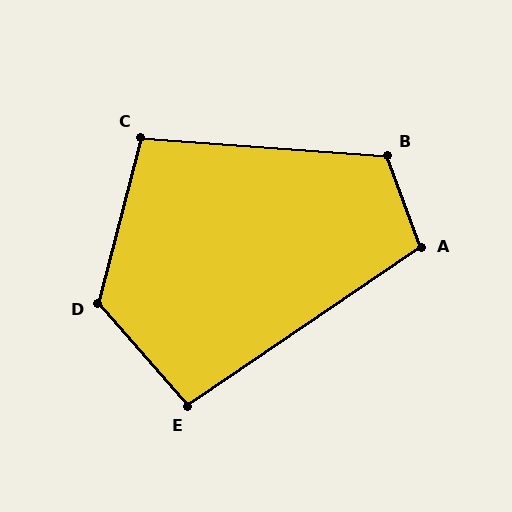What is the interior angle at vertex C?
Approximately 100 degrees (obtuse).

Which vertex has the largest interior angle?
D, at approximately 124 degrees.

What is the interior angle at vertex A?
Approximately 104 degrees (obtuse).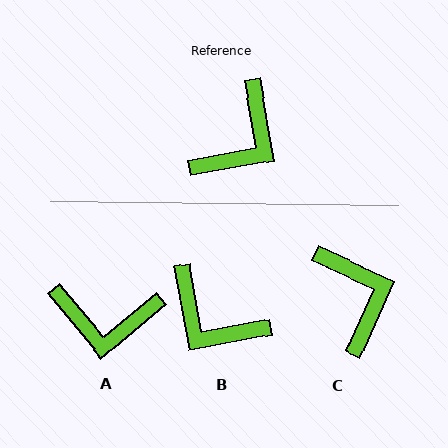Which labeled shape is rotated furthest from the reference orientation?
B, about 90 degrees away.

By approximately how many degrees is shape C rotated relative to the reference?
Approximately 56 degrees counter-clockwise.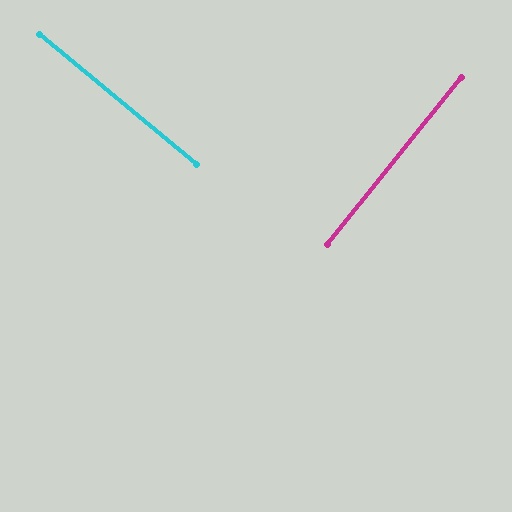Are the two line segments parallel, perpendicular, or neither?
Perpendicular — they meet at approximately 89°.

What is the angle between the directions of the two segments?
Approximately 89 degrees.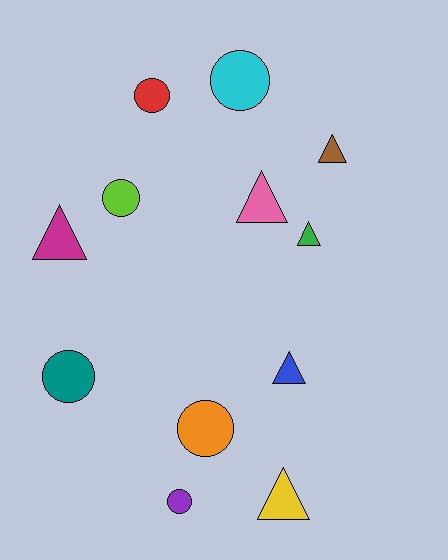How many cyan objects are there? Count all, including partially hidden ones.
There is 1 cyan object.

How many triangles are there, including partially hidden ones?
There are 6 triangles.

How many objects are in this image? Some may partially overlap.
There are 12 objects.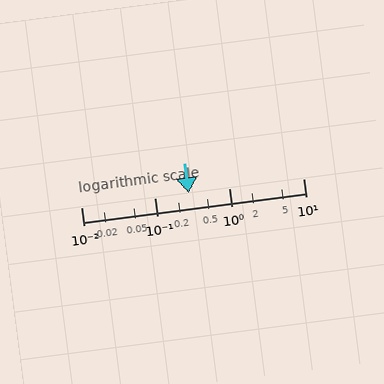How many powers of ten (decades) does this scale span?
The scale spans 3 decades, from 0.01 to 10.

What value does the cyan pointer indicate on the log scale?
The pointer indicates approximately 0.28.